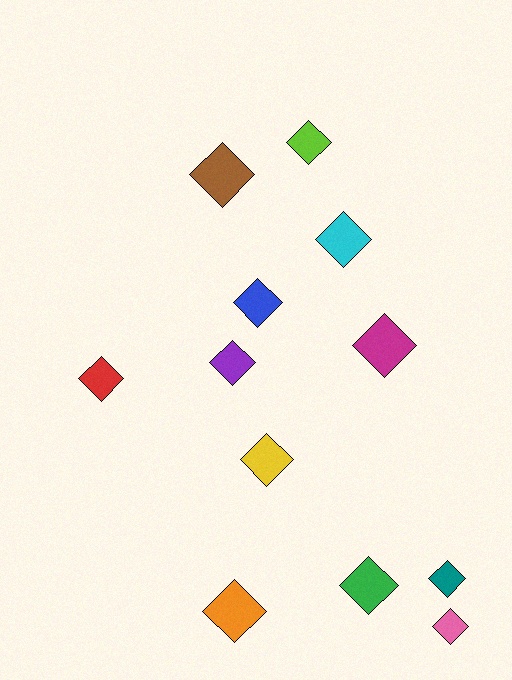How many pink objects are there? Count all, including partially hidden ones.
There is 1 pink object.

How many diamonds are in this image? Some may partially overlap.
There are 12 diamonds.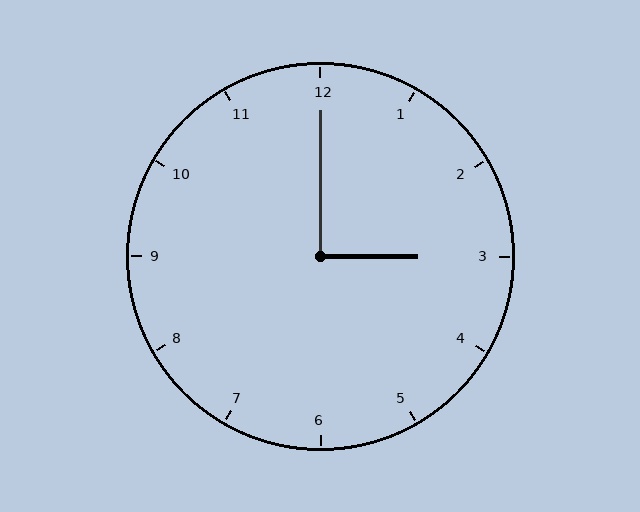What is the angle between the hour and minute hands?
Approximately 90 degrees.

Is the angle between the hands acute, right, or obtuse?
It is right.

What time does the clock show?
3:00.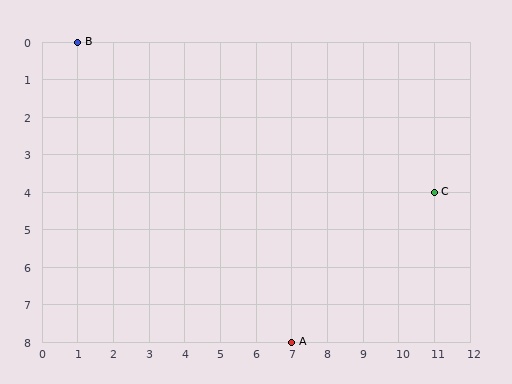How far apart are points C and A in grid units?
Points C and A are 4 columns and 4 rows apart (about 5.7 grid units diagonally).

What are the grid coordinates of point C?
Point C is at grid coordinates (11, 4).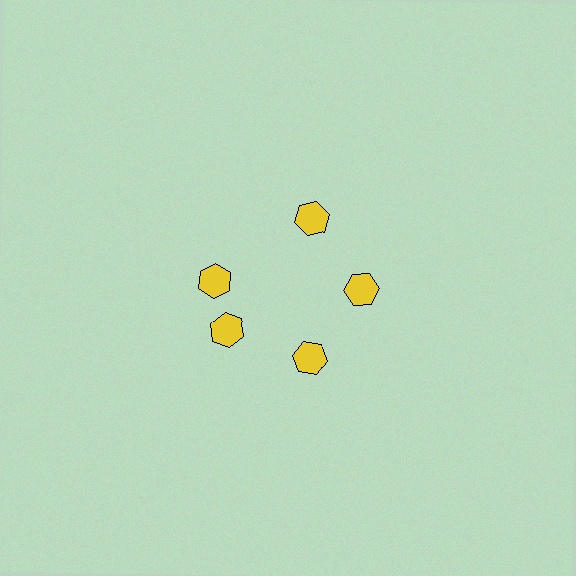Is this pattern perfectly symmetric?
No. The 5 yellow hexagons are arranged in a ring, but one element near the 10 o'clock position is rotated out of alignment along the ring, breaking the 5-fold rotational symmetry.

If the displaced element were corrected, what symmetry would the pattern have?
It would have 5-fold rotational symmetry — the pattern would map onto itself every 72 degrees.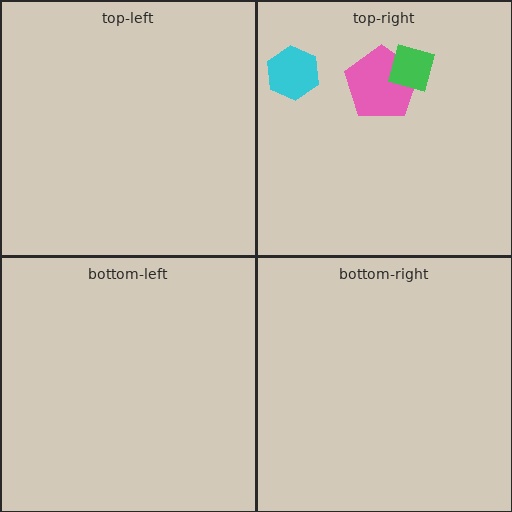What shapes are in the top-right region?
The pink pentagon, the green diamond, the cyan hexagon.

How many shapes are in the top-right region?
3.